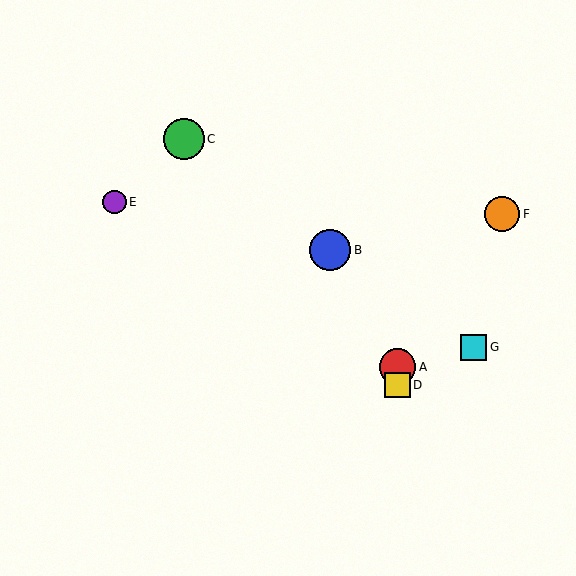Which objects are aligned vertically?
Objects A, D are aligned vertically.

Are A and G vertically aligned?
No, A is at x≈398 and G is at x≈473.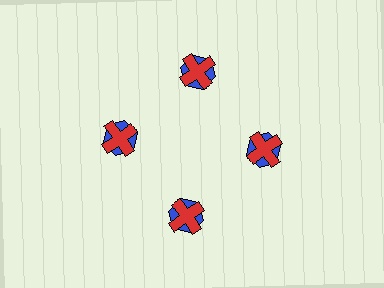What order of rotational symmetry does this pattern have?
This pattern has 4-fold rotational symmetry.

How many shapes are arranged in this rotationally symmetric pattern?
There are 8 shapes, arranged in 4 groups of 2.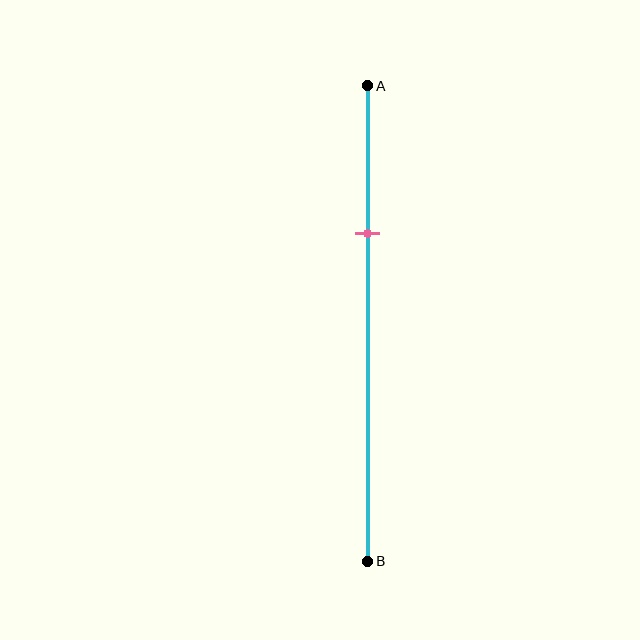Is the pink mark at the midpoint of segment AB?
No, the mark is at about 30% from A, not at the 50% midpoint.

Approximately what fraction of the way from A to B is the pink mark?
The pink mark is approximately 30% of the way from A to B.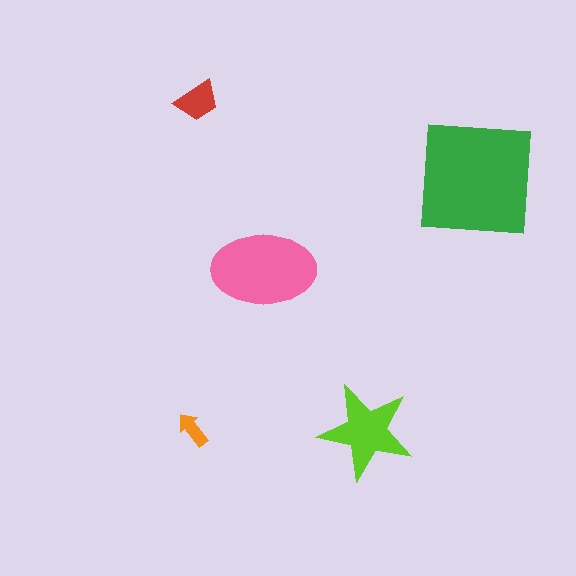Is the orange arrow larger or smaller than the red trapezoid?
Smaller.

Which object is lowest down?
The lime star is bottommost.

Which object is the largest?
The green square.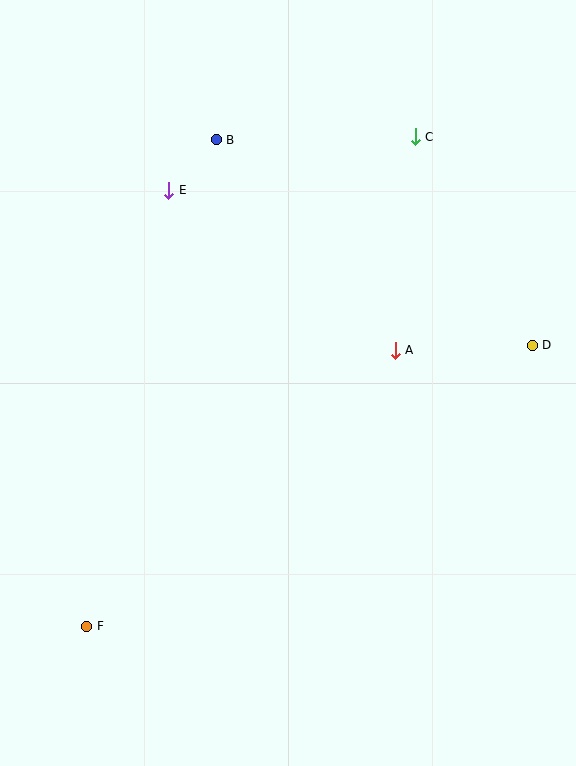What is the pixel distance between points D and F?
The distance between D and F is 526 pixels.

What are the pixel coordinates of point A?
Point A is at (395, 350).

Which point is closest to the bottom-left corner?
Point F is closest to the bottom-left corner.